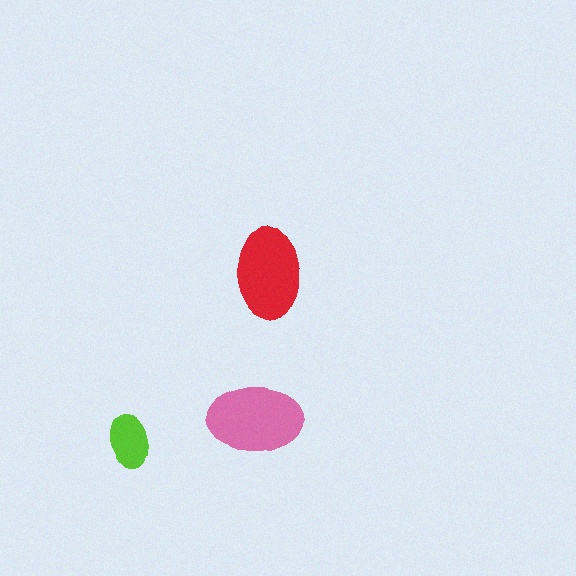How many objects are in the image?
There are 3 objects in the image.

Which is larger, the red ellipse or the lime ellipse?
The red one.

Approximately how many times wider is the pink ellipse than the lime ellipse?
About 2 times wider.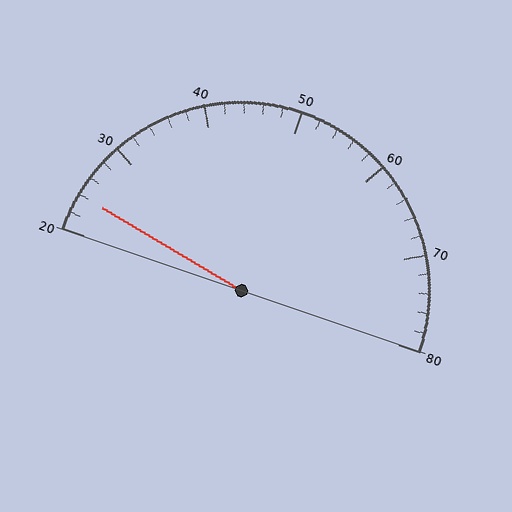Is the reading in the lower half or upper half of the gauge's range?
The reading is in the lower half of the range (20 to 80).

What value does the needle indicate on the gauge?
The needle indicates approximately 24.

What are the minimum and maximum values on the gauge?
The gauge ranges from 20 to 80.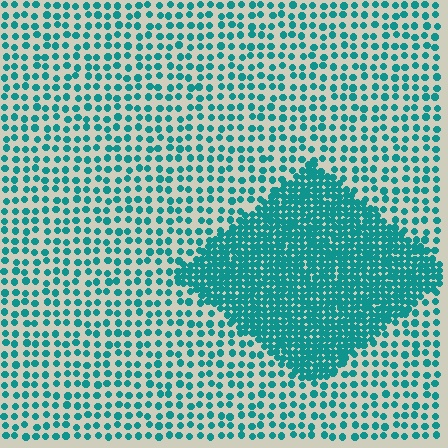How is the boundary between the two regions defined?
The boundary is defined by a change in element density (approximately 2.7x ratio). All elements are the same color, size, and shape.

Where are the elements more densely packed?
The elements are more densely packed inside the diamond boundary.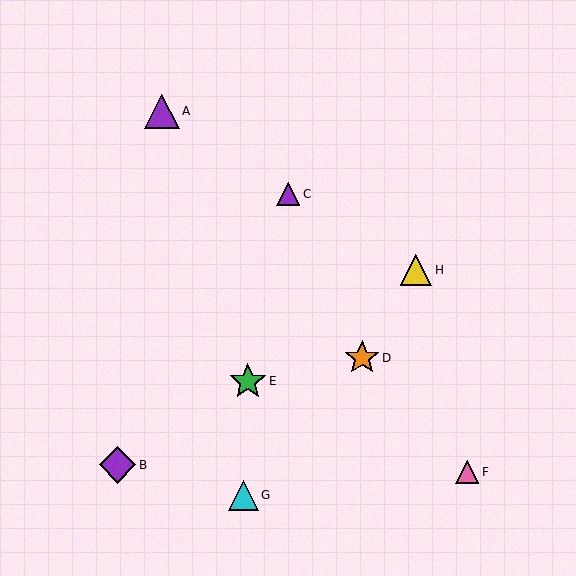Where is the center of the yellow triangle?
The center of the yellow triangle is at (416, 270).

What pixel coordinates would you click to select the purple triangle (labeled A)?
Click at (162, 111) to select the purple triangle A.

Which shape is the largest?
The purple diamond (labeled B) is the largest.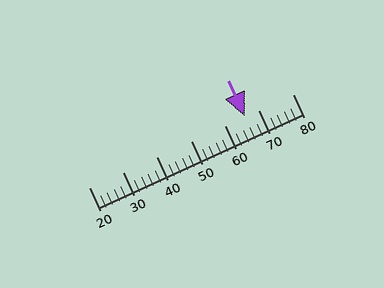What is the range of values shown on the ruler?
The ruler shows values from 20 to 80.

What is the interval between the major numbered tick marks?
The major tick marks are spaced 10 units apart.